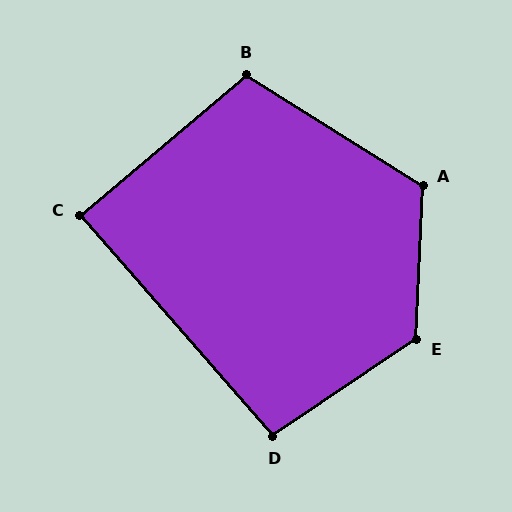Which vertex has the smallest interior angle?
C, at approximately 89 degrees.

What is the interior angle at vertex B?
Approximately 108 degrees (obtuse).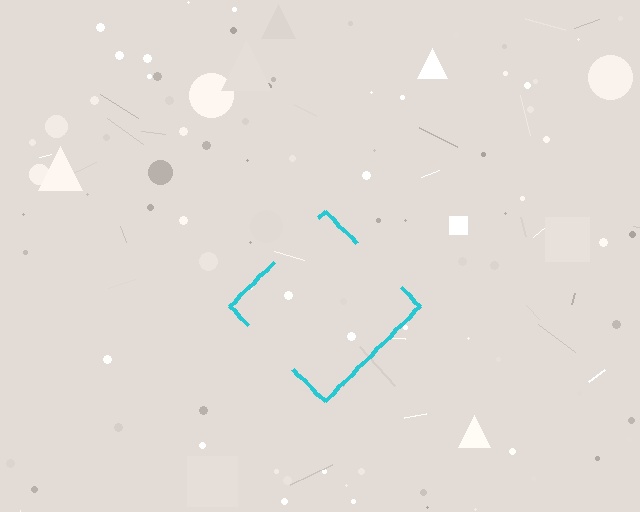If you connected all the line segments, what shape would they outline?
They would outline a diamond.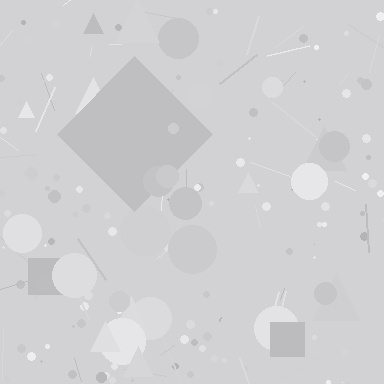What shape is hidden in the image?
A diamond is hidden in the image.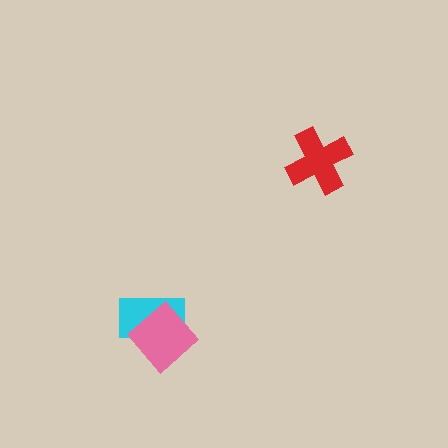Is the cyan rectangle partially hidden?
Yes, it is partially covered by another shape.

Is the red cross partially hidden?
No, no other shape covers it.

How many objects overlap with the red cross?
0 objects overlap with the red cross.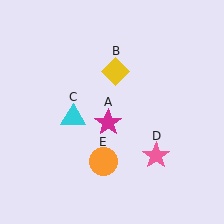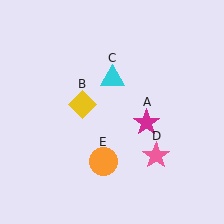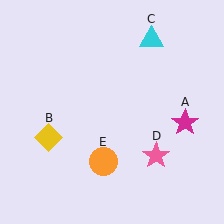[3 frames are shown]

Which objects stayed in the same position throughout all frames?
Pink star (object D) and orange circle (object E) remained stationary.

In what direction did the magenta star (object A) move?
The magenta star (object A) moved right.